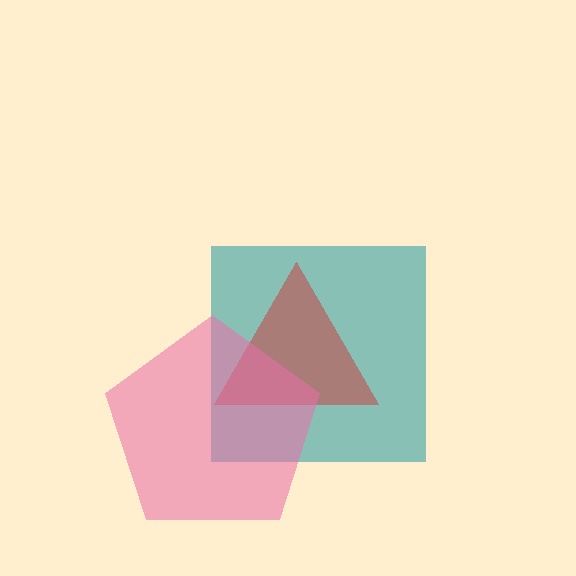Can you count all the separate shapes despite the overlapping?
Yes, there are 3 separate shapes.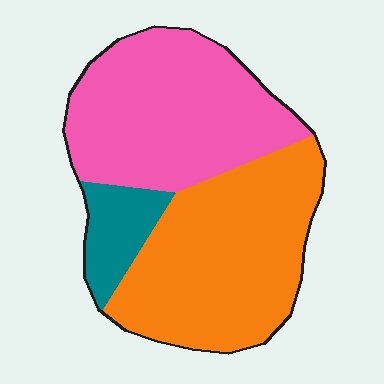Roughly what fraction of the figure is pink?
Pink takes up between a quarter and a half of the figure.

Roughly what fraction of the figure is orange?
Orange covers roughly 45% of the figure.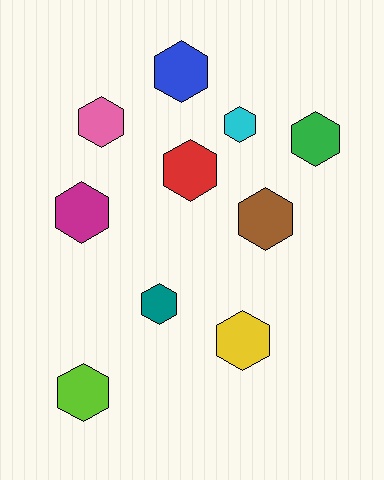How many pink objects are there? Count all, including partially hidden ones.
There is 1 pink object.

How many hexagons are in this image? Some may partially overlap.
There are 10 hexagons.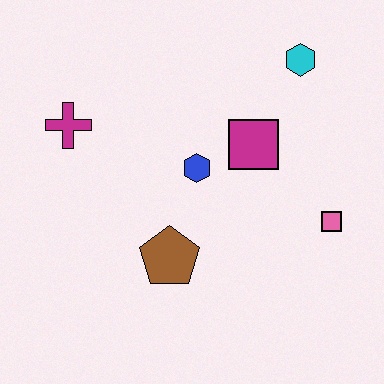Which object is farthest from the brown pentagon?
The cyan hexagon is farthest from the brown pentagon.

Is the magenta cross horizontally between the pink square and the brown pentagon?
No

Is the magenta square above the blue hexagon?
Yes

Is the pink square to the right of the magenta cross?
Yes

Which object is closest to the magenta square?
The blue hexagon is closest to the magenta square.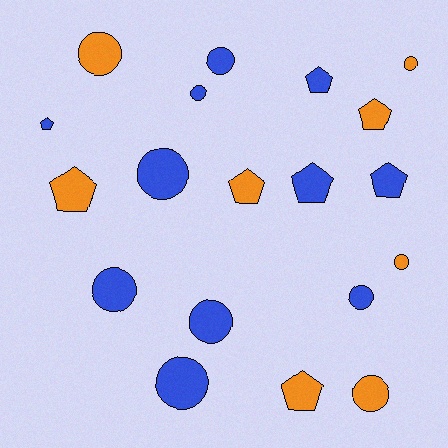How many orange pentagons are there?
There are 4 orange pentagons.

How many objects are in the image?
There are 19 objects.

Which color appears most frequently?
Blue, with 11 objects.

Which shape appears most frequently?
Circle, with 11 objects.